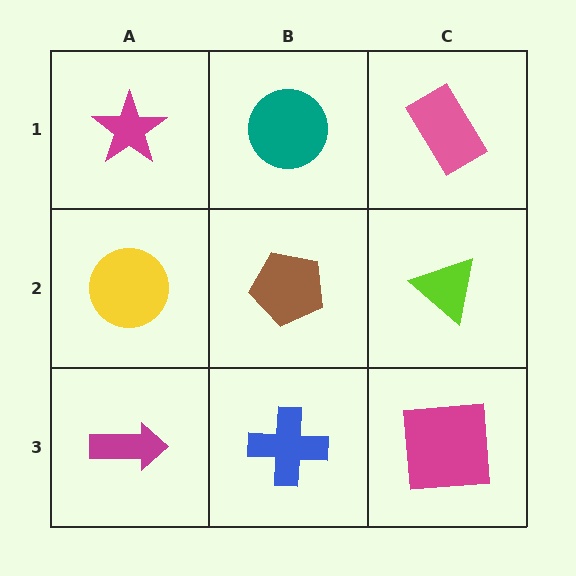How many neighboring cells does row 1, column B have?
3.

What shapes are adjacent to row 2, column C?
A pink rectangle (row 1, column C), a magenta square (row 3, column C), a brown pentagon (row 2, column B).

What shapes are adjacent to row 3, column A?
A yellow circle (row 2, column A), a blue cross (row 3, column B).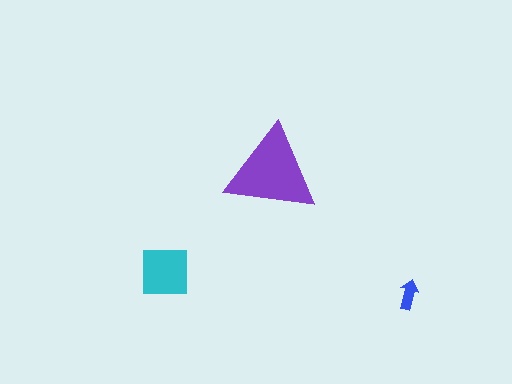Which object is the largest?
The purple triangle.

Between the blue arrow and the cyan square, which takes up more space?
The cyan square.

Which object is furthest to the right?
The blue arrow is rightmost.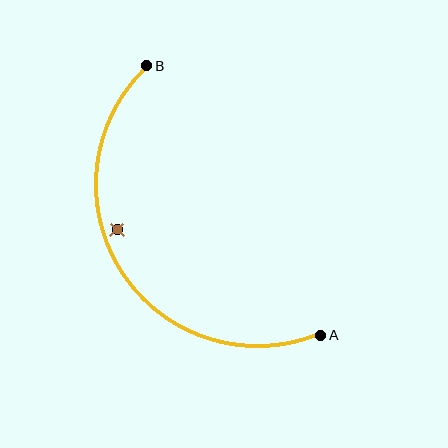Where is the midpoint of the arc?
The arc midpoint is the point on the curve farthest from the straight line joining A and B. It sits to the left of that line.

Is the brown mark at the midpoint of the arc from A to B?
No — the brown mark does not lie on the arc at all. It sits slightly inside the curve.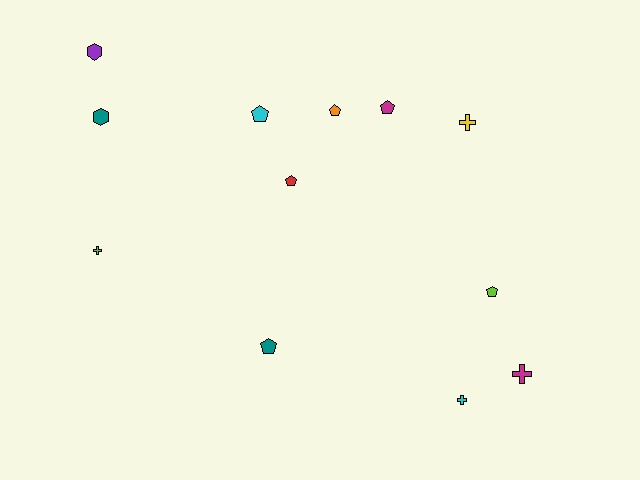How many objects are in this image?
There are 12 objects.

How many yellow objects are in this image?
There is 1 yellow object.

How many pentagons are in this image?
There are 6 pentagons.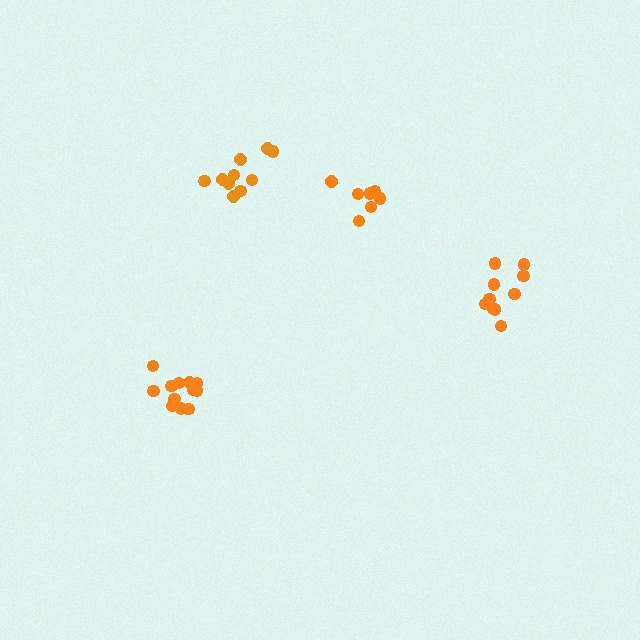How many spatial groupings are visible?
There are 4 spatial groupings.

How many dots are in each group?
Group 1: 10 dots, Group 2: 7 dots, Group 3: 10 dots, Group 4: 12 dots (39 total).